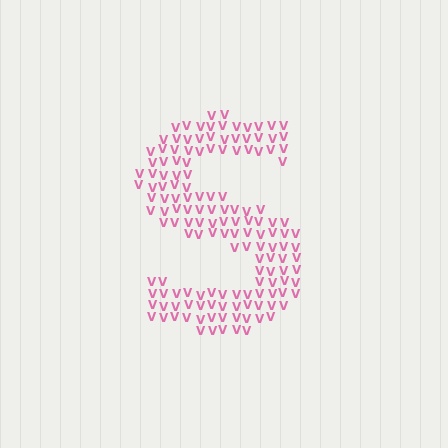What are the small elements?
The small elements are letter V's.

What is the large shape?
The large shape is the letter S.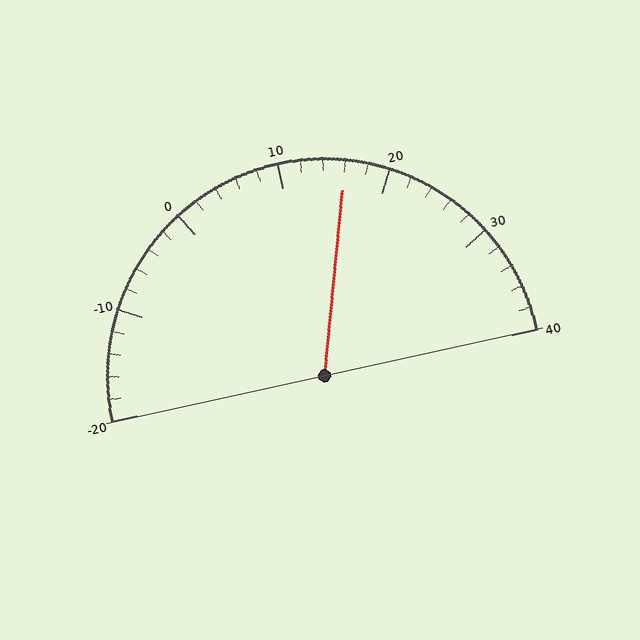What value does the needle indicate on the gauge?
The needle indicates approximately 16.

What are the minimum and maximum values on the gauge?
The gauge ranges from -20 to 40.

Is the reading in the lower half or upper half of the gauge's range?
The reading is in the upper half of the range (-20 to 40).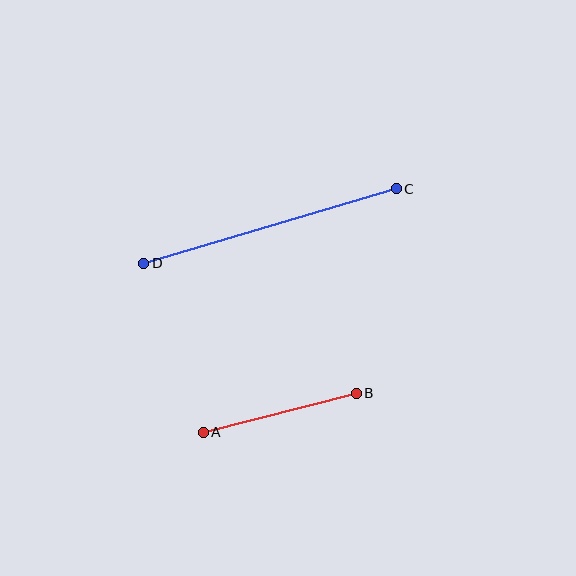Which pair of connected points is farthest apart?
Points C and D are farthest apart.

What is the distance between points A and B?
The distance is approximately 158 pixels.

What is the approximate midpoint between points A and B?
The midpoint is at approximately (280, 413) pixels.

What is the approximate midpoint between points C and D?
The midpoint is at approximately (270, 226) pixels.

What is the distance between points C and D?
The distance is approximately 263 pixels.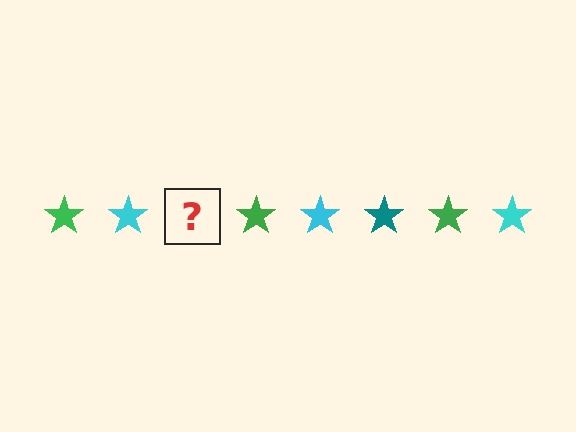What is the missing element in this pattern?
The missing element is a teal star.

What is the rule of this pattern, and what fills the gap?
The rule is that the pattern cycles through green, cyan, teal stars. The gap should be filled with a teal star.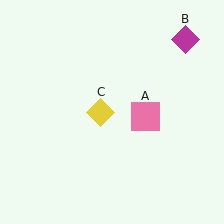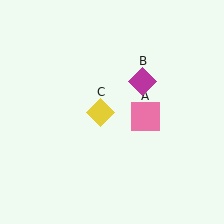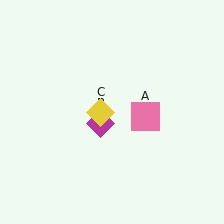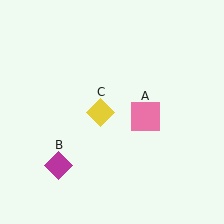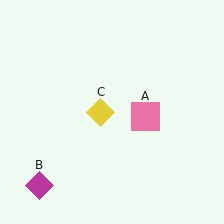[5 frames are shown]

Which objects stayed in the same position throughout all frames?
Pink square (object A) and yellow diamond (object C) remained stationary.